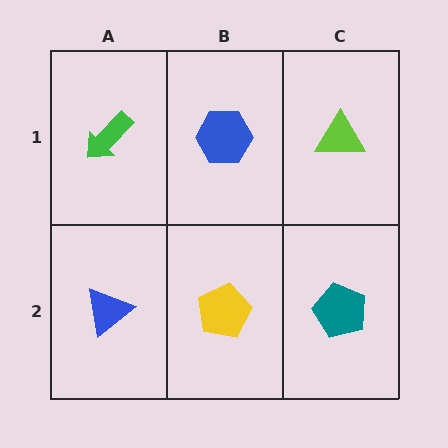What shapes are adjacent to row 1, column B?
A yellow pentagon (row 2, column B), a green arrow (row 1, column A), a lime triangle (row 1, column C).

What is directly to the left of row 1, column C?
A blue hexagon.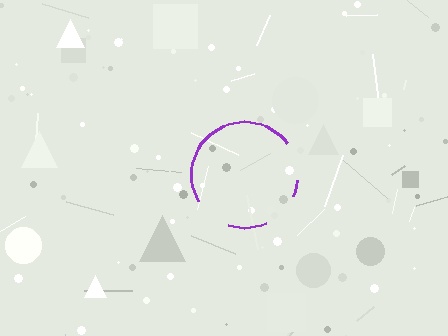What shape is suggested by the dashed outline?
The dashed outline suggests a circle.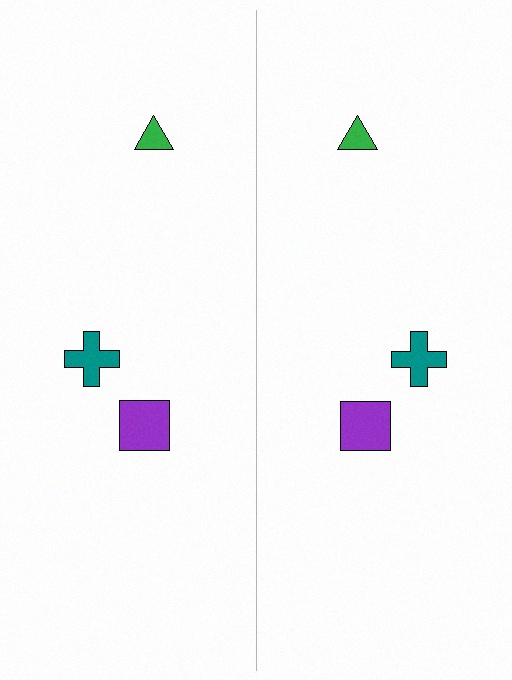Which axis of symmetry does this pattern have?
The pattern has a vertical axis of symmetry running through the center of the image.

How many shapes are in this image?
There are 6 shapes in this image.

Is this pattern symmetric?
Yes, this pattern has bilateral (reflection) symmetry.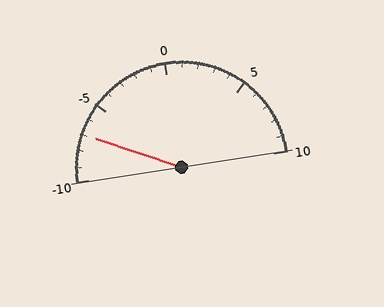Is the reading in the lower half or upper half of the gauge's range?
The reading is in the lower half of the range (-10 to 10).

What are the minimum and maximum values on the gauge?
The gauge ranges from -10 to 10.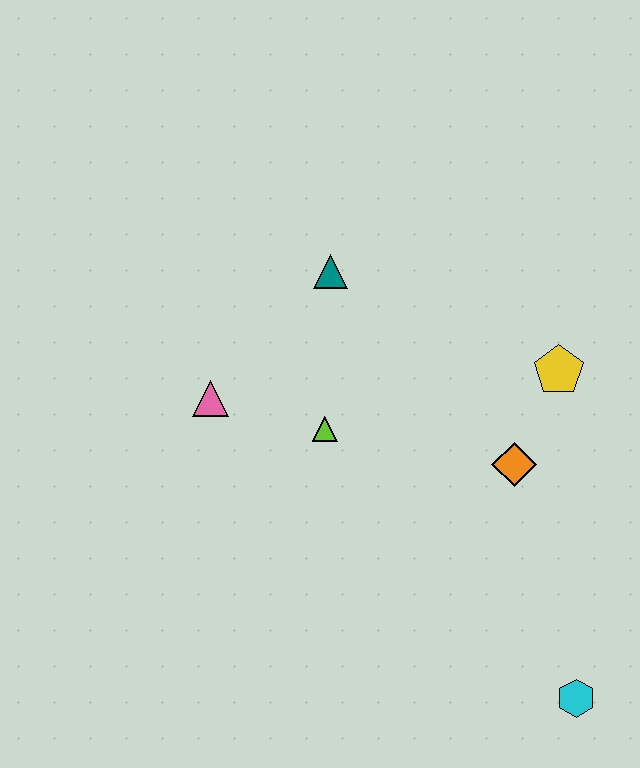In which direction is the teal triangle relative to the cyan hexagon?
The teal triangle is above the cyan hexagon.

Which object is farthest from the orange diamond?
The pink triangle is farthest from the orange diamond.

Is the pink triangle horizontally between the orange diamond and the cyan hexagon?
No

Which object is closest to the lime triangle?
The pink triangle is closest to the lime triangle.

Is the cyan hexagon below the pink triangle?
Yes